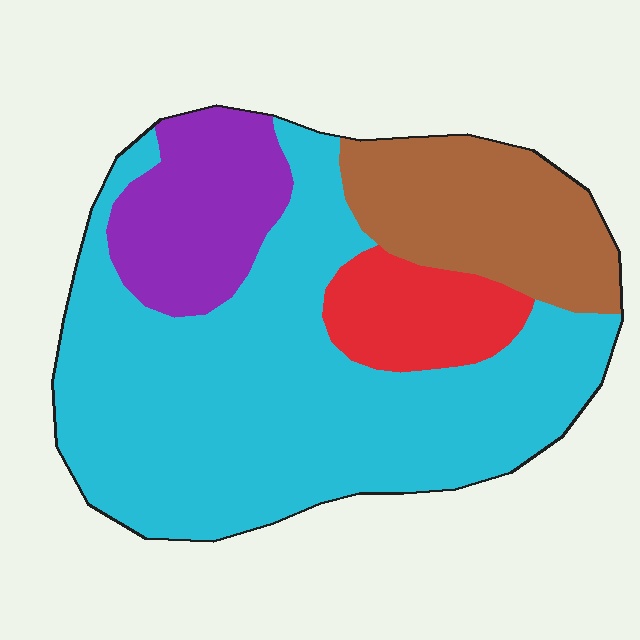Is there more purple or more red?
Purple.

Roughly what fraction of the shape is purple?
Purple covers about 15% of the shape.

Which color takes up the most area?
Cyan, at roughly 60%.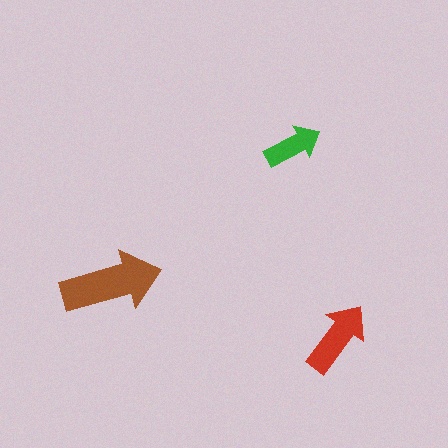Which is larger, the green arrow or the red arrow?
The red one.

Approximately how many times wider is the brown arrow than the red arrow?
About 1.5 times wider.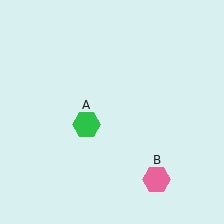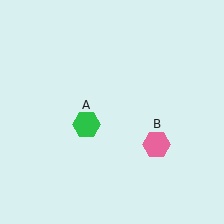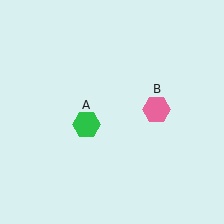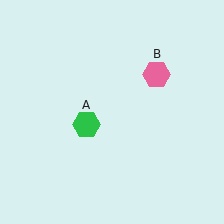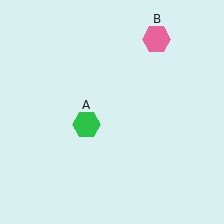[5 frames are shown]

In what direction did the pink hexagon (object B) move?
The pink hexagon (object B) moved up.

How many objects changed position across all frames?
1 object changed position: pink hexagon (object B).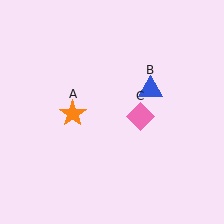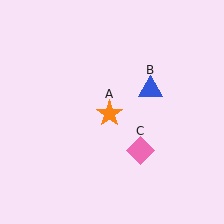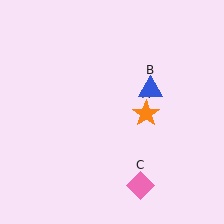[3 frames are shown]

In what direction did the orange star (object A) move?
The orange star (object A) moved right.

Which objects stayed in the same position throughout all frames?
Blue triangle (object B) remained stationary.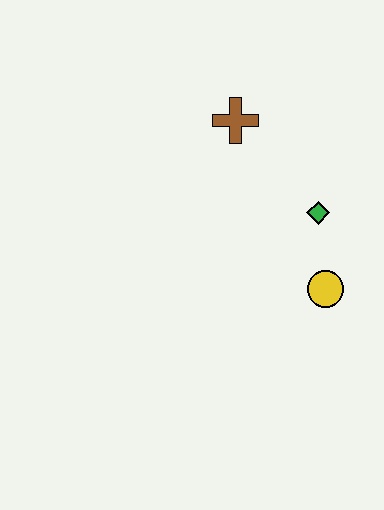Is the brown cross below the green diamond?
No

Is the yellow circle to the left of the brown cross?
No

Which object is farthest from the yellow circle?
The brown cross is farthest from the yellow circle.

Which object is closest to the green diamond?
The yellow circle is closest to the green diamond.